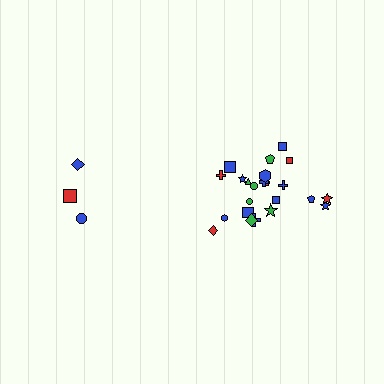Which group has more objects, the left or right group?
The right group.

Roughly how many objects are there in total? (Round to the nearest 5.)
Roughly 25 objects in total.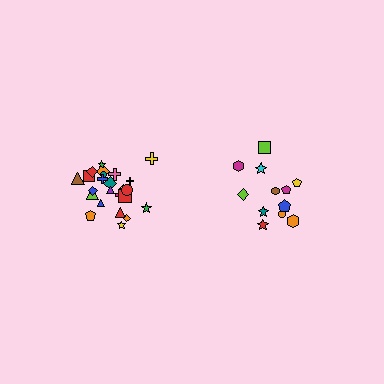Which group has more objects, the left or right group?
The left group.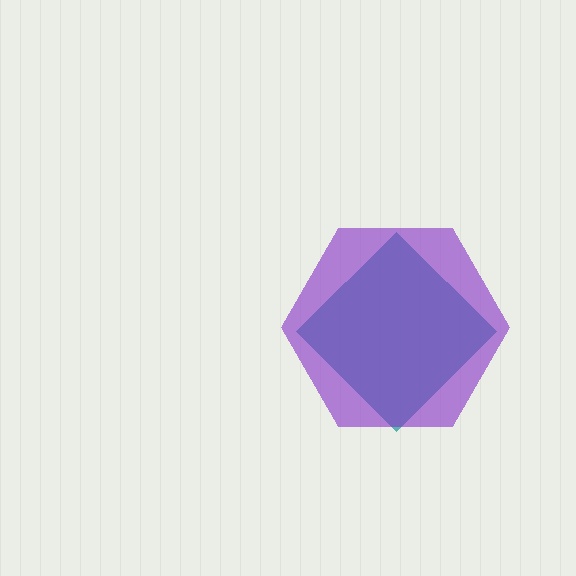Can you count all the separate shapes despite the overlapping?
Yes, there are 2 separate shapes.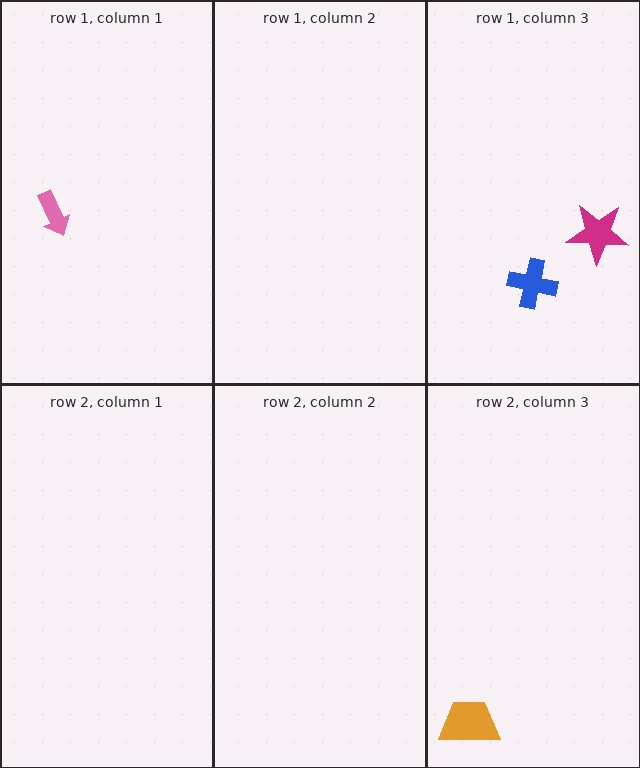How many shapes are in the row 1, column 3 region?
2.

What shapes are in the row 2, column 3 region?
The orange trapezoid.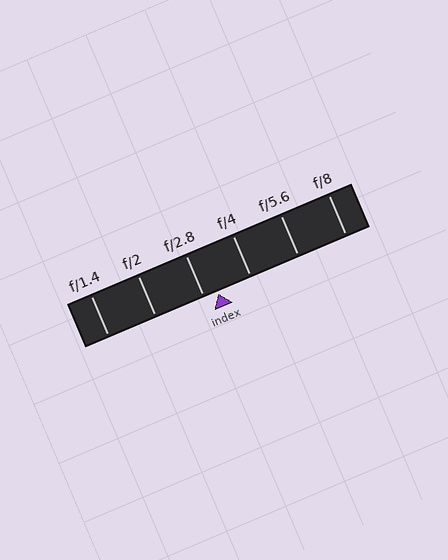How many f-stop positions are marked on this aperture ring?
There are 6 f-stop positions marked.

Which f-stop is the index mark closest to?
The index mark is closest to f/2.8.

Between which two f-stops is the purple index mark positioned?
The index mark is between f/2.8 and f/4.